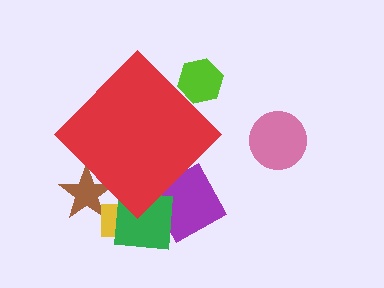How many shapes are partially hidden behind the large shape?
5 shapes are partially hidden.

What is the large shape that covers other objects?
A red diamond.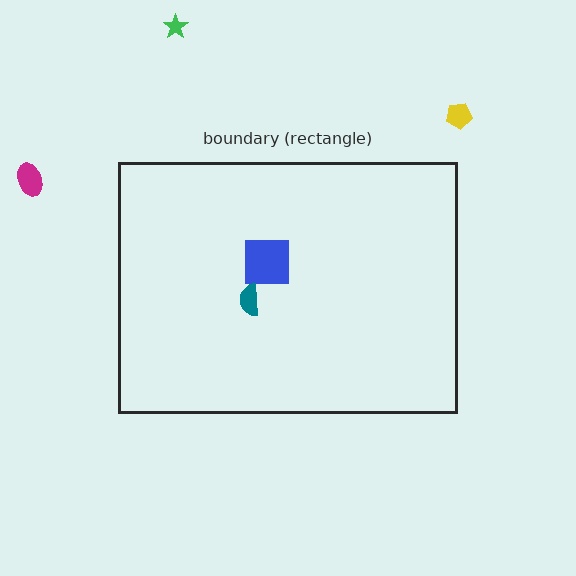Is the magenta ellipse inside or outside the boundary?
Outside.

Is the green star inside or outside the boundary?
Outside.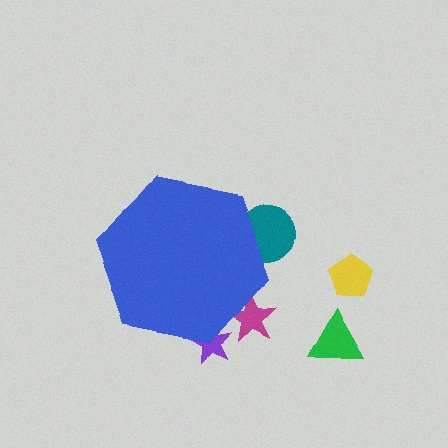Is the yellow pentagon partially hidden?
No, the yellow pentagon is fully visible.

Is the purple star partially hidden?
Yes, the purple star is partially hidden behind the blue hexagon.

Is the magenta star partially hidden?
Yes, the magenta star is partially hidden behind the blue hexagon.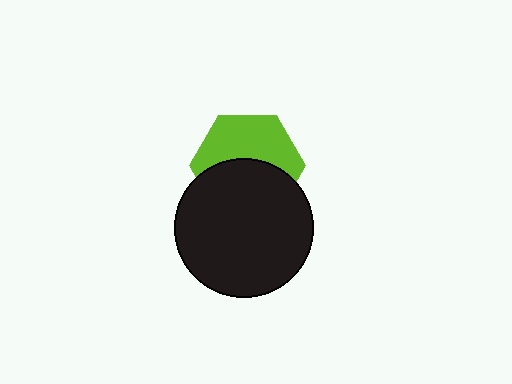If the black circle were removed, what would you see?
You would see the complete lime hexagon.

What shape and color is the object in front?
The object in front is a black circle.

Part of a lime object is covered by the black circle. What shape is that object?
It is a hexagon.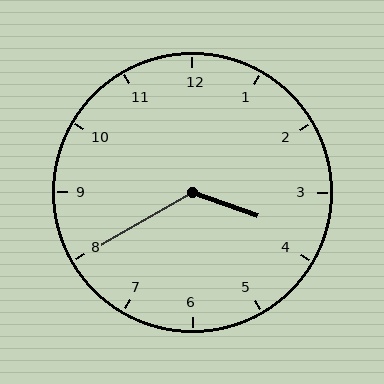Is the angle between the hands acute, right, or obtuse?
It is obtuse.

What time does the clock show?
3:40.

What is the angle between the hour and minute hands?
Approximately 130 degrees.